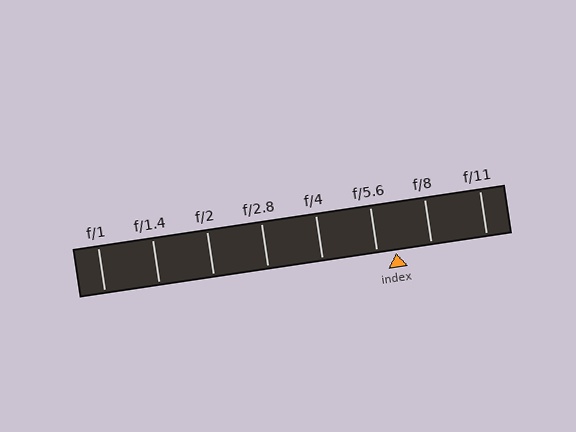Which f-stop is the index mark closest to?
The index mark is closest to f/5.6.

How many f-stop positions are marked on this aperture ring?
There are 8 f-stop positions marked.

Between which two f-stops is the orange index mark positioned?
The index mark is between f/5.6 and f/8.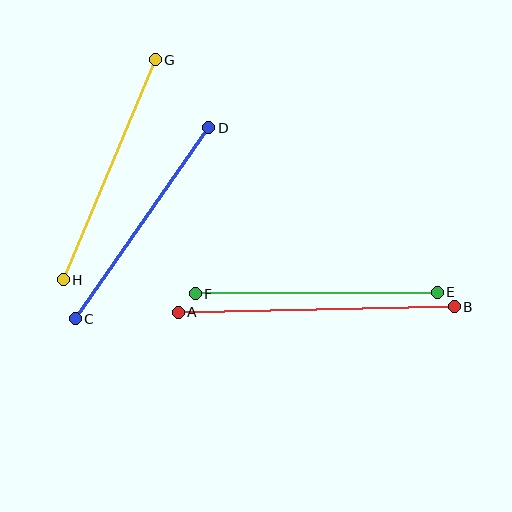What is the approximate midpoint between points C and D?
The midpoint is at approximately (142, 223) pixels.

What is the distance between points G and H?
The distance is approximately 238 pixels.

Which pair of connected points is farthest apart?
Points A and B are farthest apart.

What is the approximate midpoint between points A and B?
The midpoint is at approximately (316, 310) pixels.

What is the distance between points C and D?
The distance is approximately 233 pixels.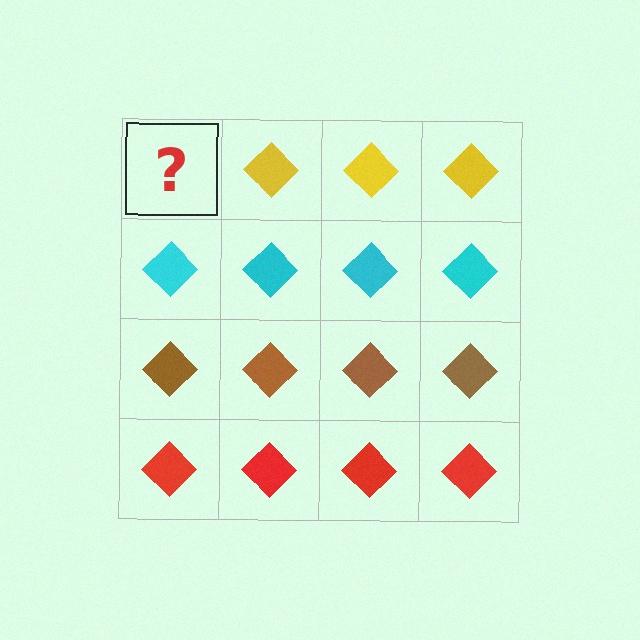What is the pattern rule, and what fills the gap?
The rule is that each row has a consistent color. The gap should be filled with a yellow diamond.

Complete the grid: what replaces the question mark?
The question mark should be replaced with a yellow diamond.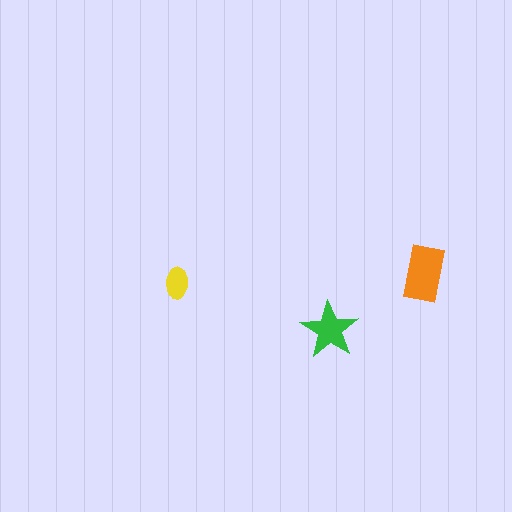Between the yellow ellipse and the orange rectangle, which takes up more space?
The orange rectangle.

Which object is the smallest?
The yellow ellipse.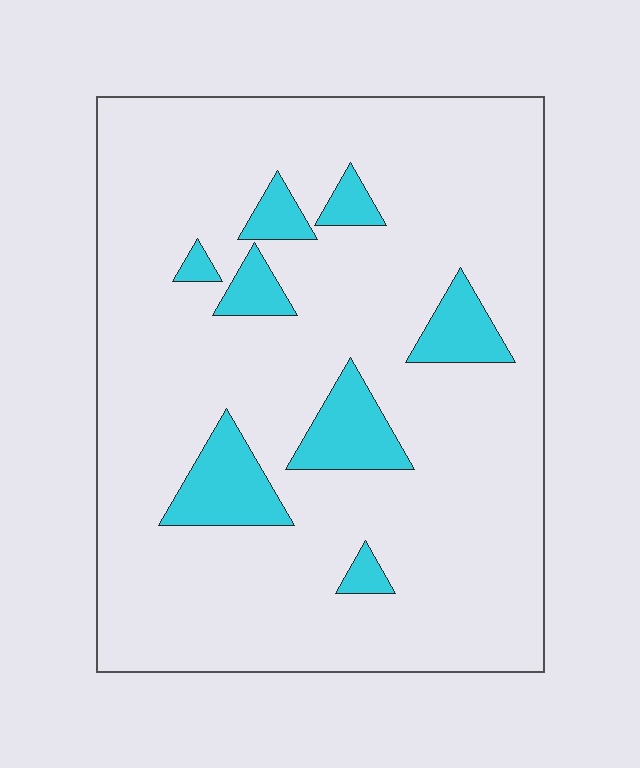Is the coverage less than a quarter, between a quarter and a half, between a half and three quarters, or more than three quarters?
Less than a quarter.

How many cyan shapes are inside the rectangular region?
8.